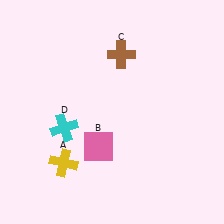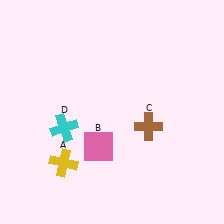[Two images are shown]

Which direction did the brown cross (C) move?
The brown cross (C) moved down.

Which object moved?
The brown cross (C) moved down.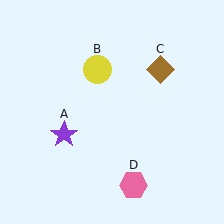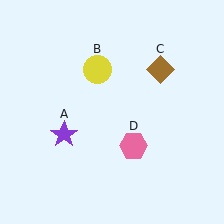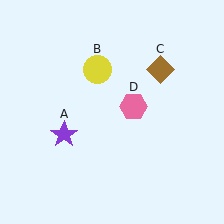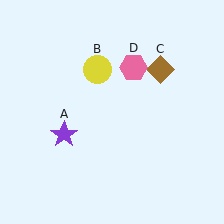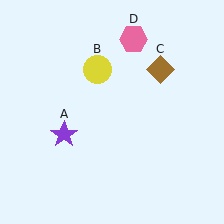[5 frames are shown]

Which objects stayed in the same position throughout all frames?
Purple star (object A) and yellow circle (object B) and brown diamond (object C) remained stationary.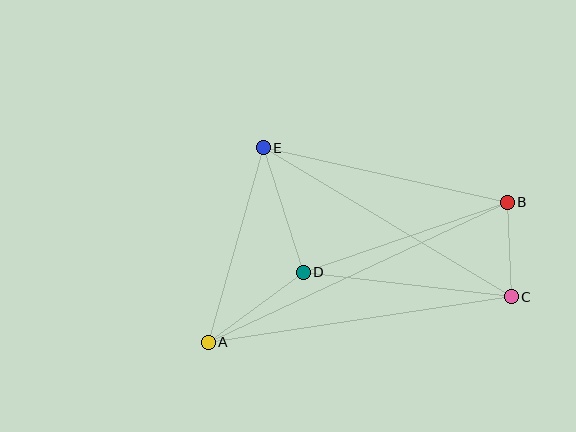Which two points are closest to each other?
Points B and C are closest to each other.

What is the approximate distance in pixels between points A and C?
The distance between A and C is approximately 306 pixels.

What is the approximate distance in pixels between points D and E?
The distance between D and E is approximately 131 pixels.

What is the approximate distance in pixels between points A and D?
The distance between A and D is approximately 118 pixels.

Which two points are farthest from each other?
Points A and B are farthest from each other.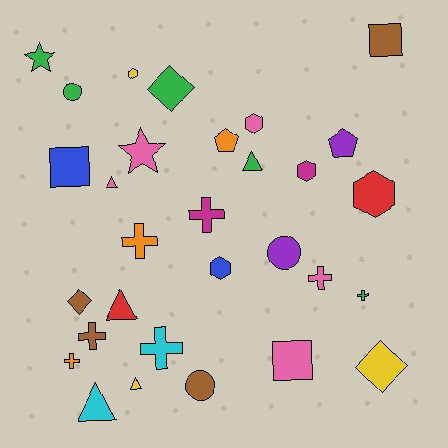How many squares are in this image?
There are 3 squares.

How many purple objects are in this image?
There are 2 purple objects.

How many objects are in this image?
There are 30 objects.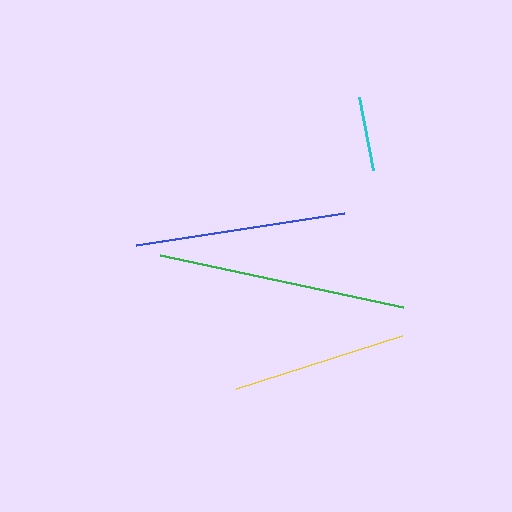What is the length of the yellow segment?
The yellow segment is approximately 175 pixels long.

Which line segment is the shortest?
The cyan line is the shortest at approximately 75 pixels.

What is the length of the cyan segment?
The cyan segment is approximately 75 pixels long.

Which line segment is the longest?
The green line is the longest at approximately 248 pixels.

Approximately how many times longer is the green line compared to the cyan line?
The green line is approximately 3.3 times the length of the cyan line.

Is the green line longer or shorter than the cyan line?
The green line is longer than the cyan line.